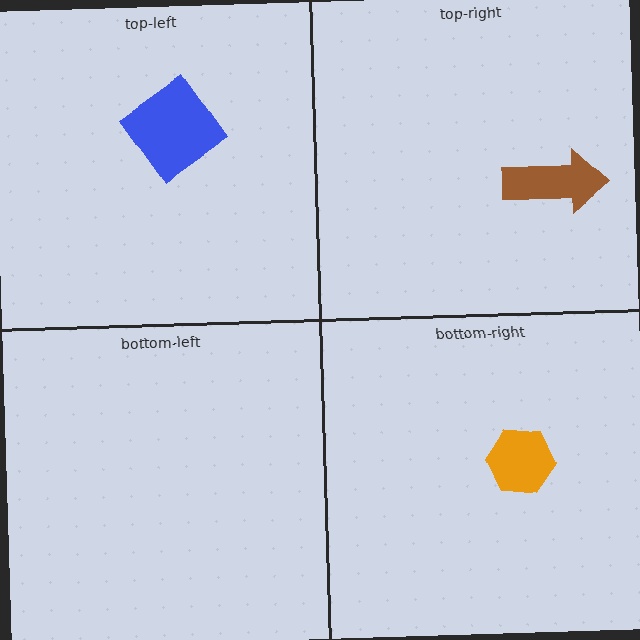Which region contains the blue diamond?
The top-left region.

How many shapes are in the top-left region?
1.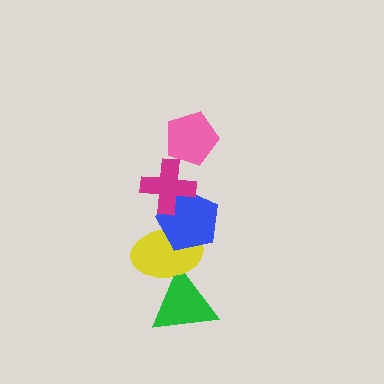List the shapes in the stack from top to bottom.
From top to bottom: the pink pentagon, the magenta cross, the blue pentagon, the yellow ellipse, the green triangle.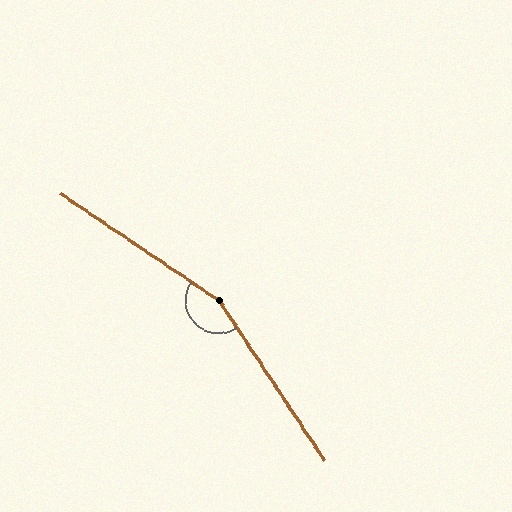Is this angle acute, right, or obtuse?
It is obtuse.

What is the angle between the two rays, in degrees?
Approximately 158 degrees.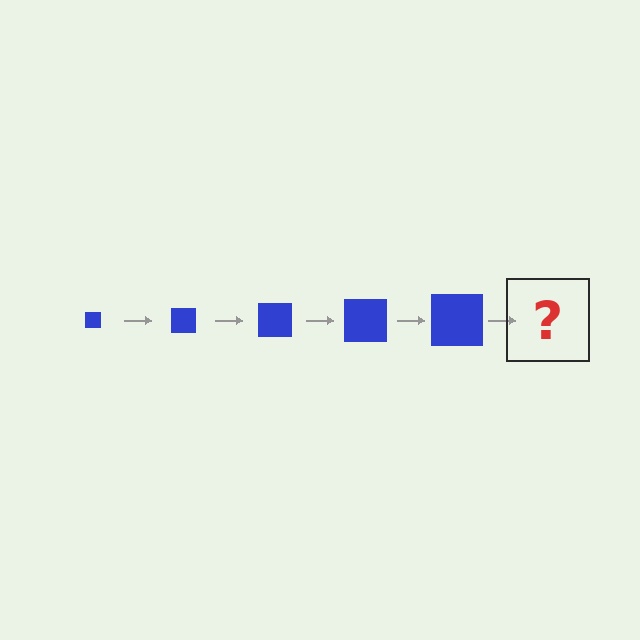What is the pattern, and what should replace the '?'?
The pattern is that the square gets progressively larger each step. The '?' should be a blue square, larger than the previous one.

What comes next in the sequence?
The next element should be a blue square, larger than the previous one.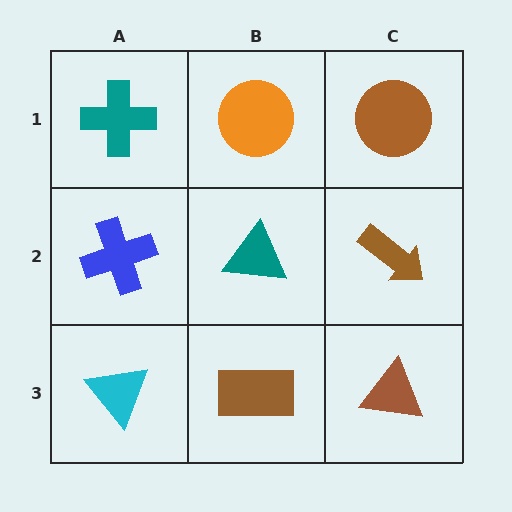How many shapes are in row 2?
3 shapes.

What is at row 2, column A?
A blue cross.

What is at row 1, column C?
A brown circle.